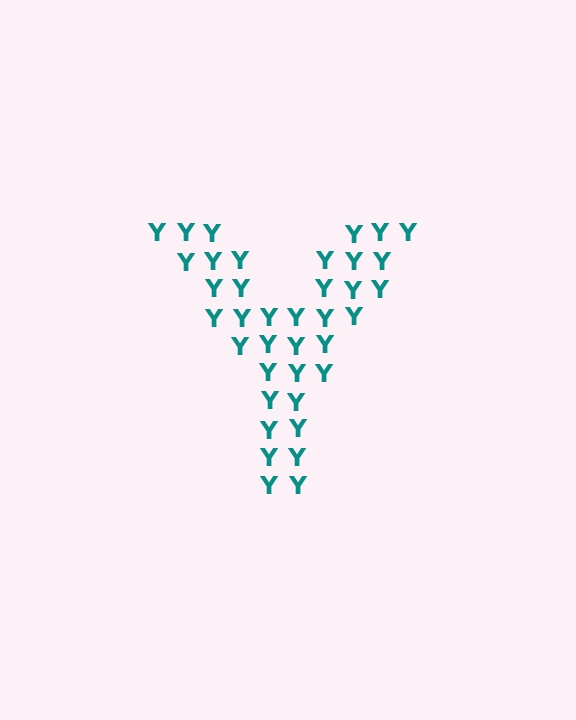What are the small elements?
The small elements are letter Y's.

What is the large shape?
The large shape is the letter Y.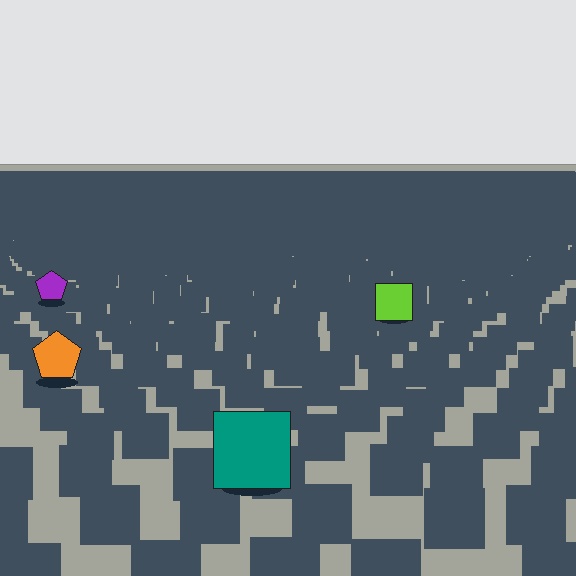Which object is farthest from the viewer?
The purple pentagon is farthest from the viewer. It appears smaller and the ground texture around it is denser.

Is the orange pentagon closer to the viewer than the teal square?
No. The teal square is closer — you can tell from the texture gradient: the ground texture is coarser near it.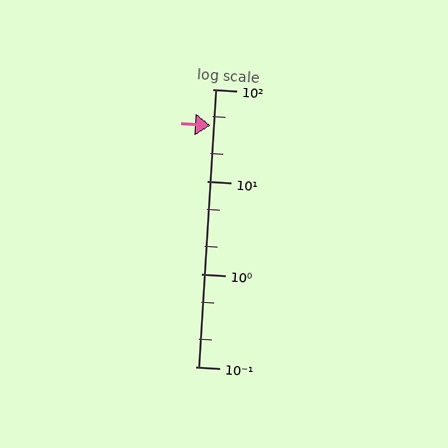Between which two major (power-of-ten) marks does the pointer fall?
The pointer is between 10 and 100.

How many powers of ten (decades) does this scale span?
The scale spans 3 decades, from 0.1 to 100.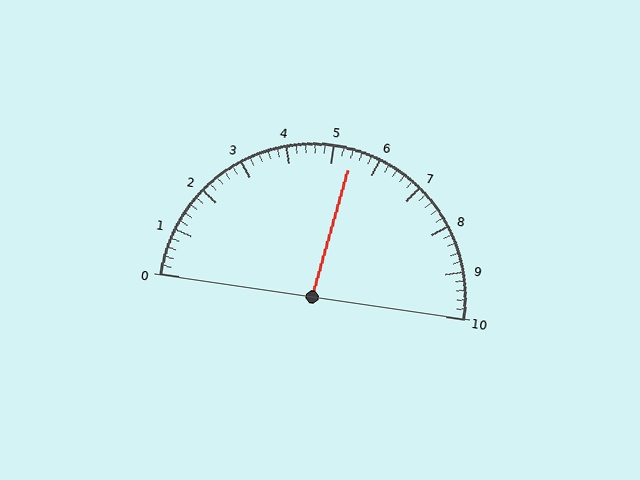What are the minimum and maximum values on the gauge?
The gauge ranges from 0 to 10.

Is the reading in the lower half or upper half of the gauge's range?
The reading is in the upper half of the range (0 to 10).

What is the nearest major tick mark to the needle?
The nearest major tick mark is 5.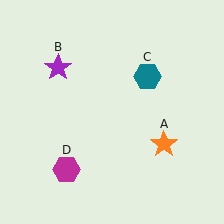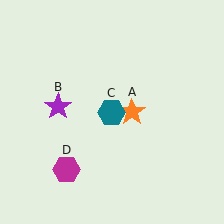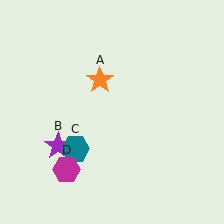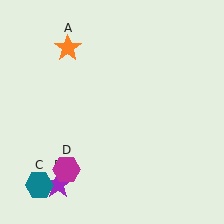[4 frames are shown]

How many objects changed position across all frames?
3 objects changed position: orange star (object A), purple star (object B), teal hexagon (object C).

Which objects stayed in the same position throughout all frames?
Magenta hexagon (object D) remained stationary.